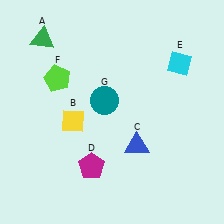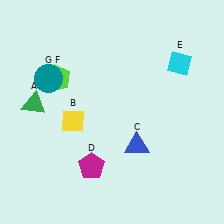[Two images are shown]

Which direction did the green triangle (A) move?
The green triangle (A) moved down.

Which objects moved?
The objects that moved are: the green triangle (A), the teal circle (G).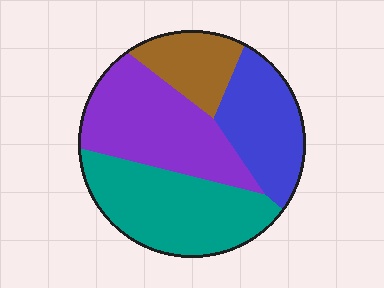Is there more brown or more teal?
Teal.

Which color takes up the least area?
Brown, at roughly 15%.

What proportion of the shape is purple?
Purple covers about 30% of the shape.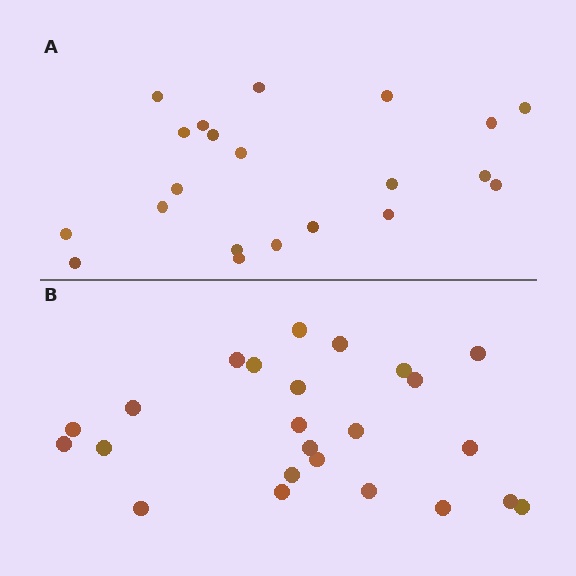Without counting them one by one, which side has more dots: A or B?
Region B (the bottom region) has more dots.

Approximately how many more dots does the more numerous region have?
Region B has just a few more — roughly 2 or 3 more dots than region A.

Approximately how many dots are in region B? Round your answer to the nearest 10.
About 20 dots. (The exact count is 24, which rounds to 20.)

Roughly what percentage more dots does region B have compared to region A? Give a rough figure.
About 15% more.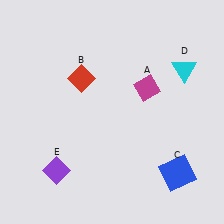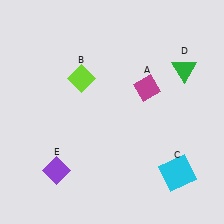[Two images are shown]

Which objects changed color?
B changed from red to lime. C changed from blue to cyan. D changed from cyan to green.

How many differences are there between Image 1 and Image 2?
There are 3 differences between the two images.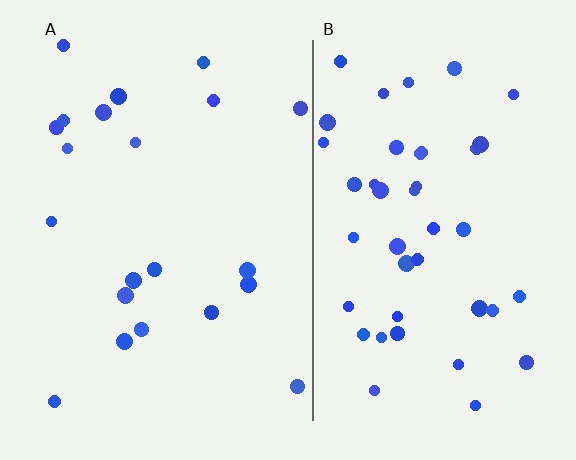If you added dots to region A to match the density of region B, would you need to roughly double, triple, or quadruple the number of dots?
Approximately double.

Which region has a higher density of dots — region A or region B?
B (the right).